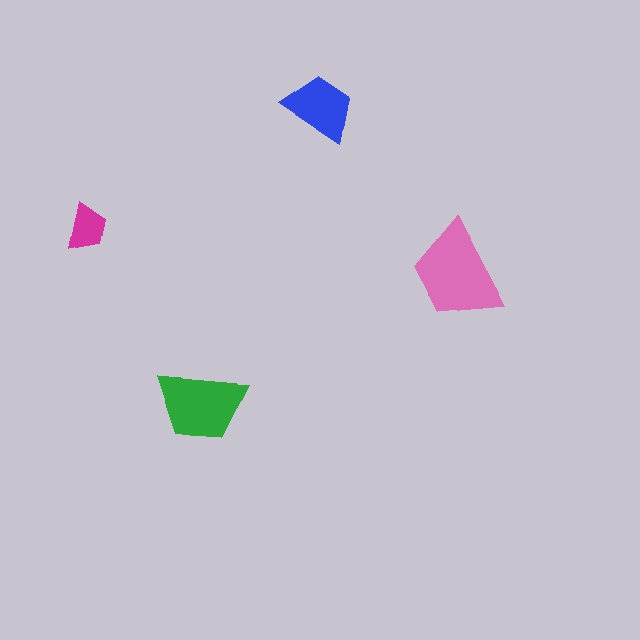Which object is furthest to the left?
The magenta trapezoid is leftmost.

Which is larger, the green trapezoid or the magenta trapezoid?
The green one.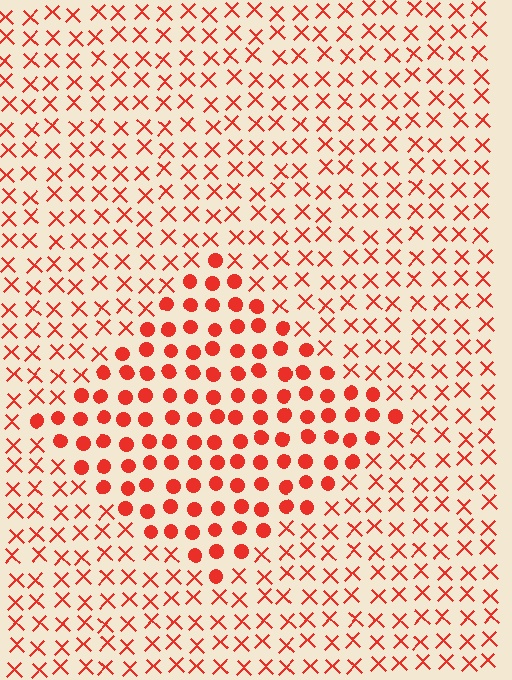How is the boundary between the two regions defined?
The boundary is defined by a change in element shape: circles inside vs. X marks outside. All elements share the same color and spacing.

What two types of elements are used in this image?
The image uses circles inside the diamond region and X marks outside it.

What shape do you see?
I see a diamond.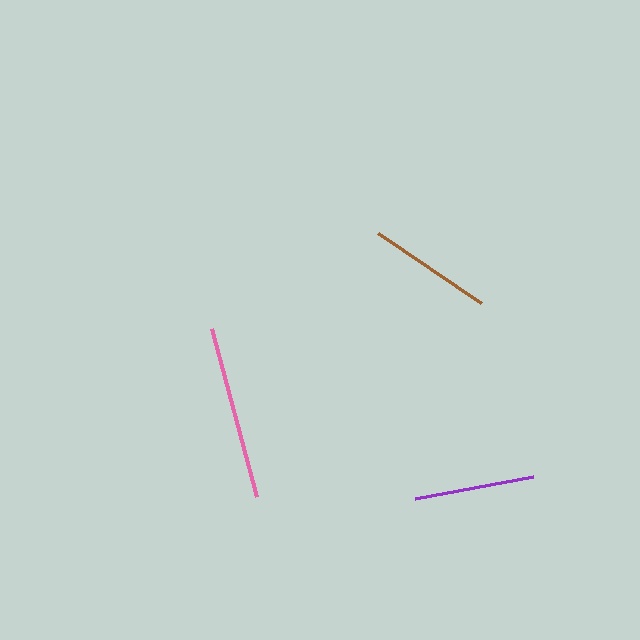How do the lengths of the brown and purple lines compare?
The brown and purple lines are approximately the same length.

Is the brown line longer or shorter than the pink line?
The pink line is longer than the brown line.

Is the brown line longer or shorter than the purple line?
The brown line is longer than the purple line.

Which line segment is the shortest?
The purple line is the shortest at approximately 121 pixels.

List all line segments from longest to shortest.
From longest to shortest: pink, brown, purple.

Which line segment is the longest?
The pink line is the longest at approximately 174 pixels.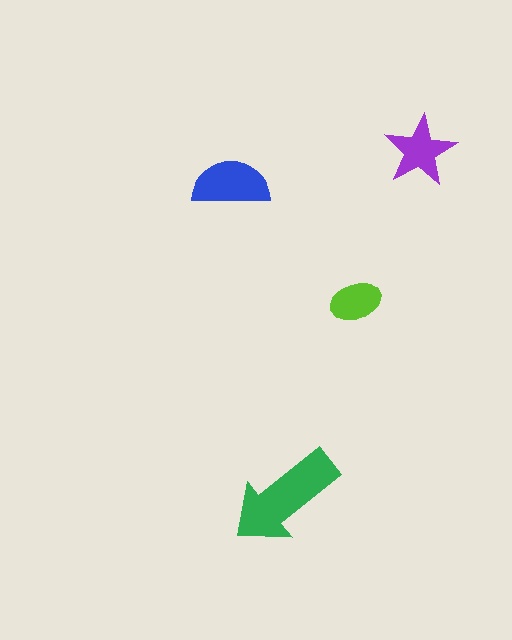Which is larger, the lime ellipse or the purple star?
The purple star.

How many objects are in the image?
There are 4 objects in the image.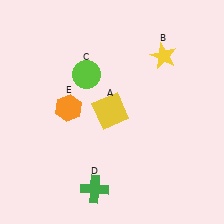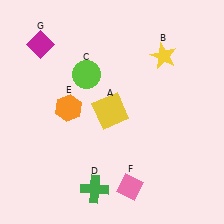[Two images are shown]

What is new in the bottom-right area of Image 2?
A pink diamond (F) was added in the bottom-right area of Image 2.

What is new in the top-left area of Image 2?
A magenta diamond (G) was added in the top-left area of Image 2.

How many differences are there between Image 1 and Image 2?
There are 2 differences between the two images.